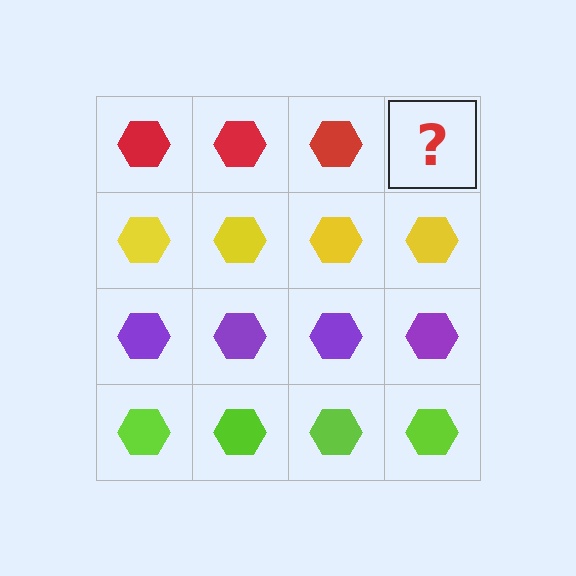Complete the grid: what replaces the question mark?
The question mark should be replaced with a red hexagon.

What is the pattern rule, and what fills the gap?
The rule is that each row has a consistent color. The gap should be filled with a red hexagon.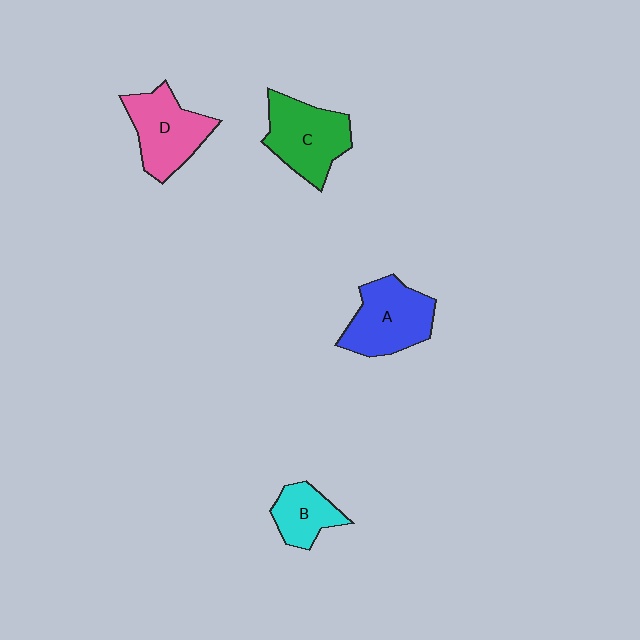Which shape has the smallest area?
Shape B (cyan).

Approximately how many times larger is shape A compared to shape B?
Approximately 1.7 times.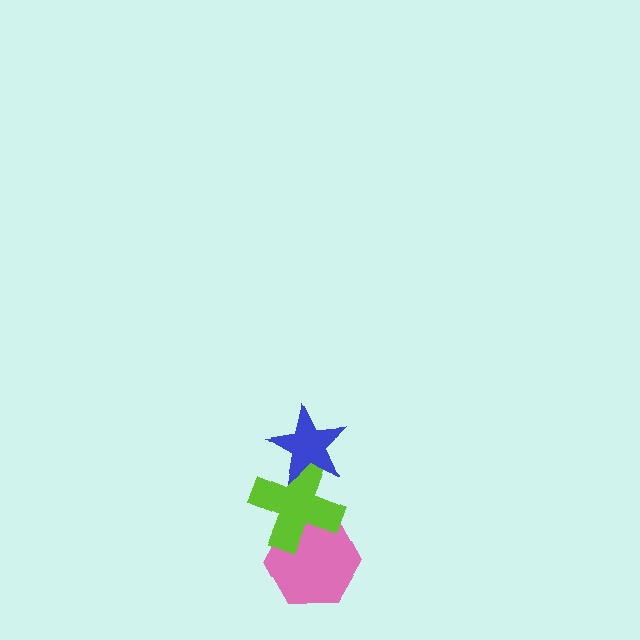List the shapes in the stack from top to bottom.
From top to bottom: the blue star, the lime cross, the pink hexagon.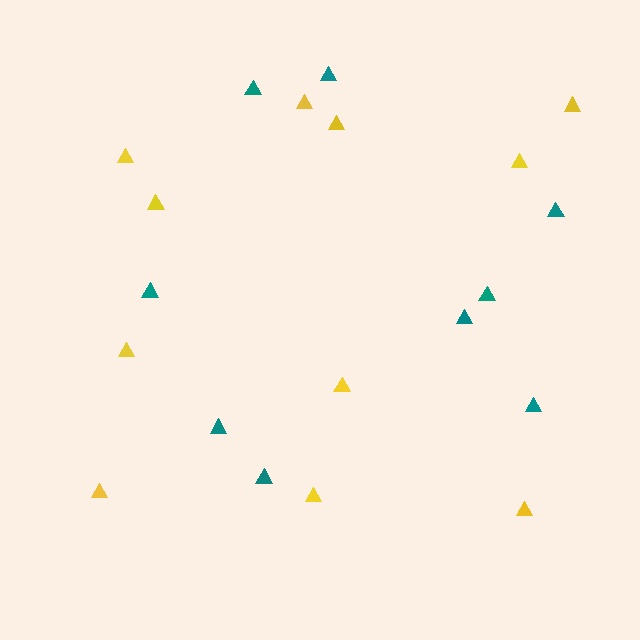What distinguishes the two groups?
There are 2 groups: one group of teal triangles (9) and one group of yellow triangles (11).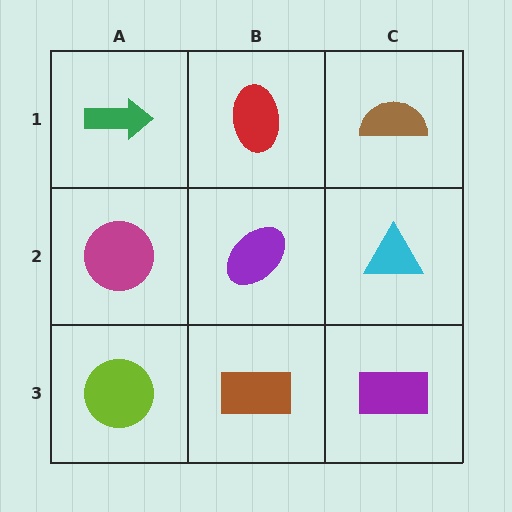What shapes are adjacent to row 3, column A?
A magenta circle (row 2, column A), a brown rectangle (row 3, column B).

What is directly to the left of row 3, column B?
A lime circle.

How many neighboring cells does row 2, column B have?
4.